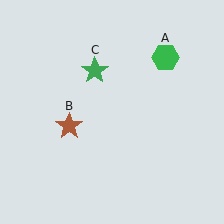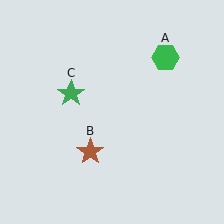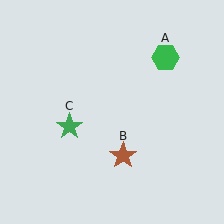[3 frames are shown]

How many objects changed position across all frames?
2 objects changed position: brown star (object B), green star (object C).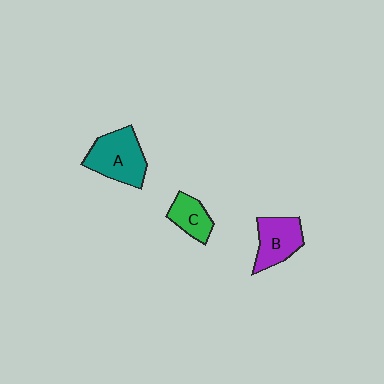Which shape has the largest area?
Shape A (teal).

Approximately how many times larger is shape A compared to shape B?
Approximately 1.2 times.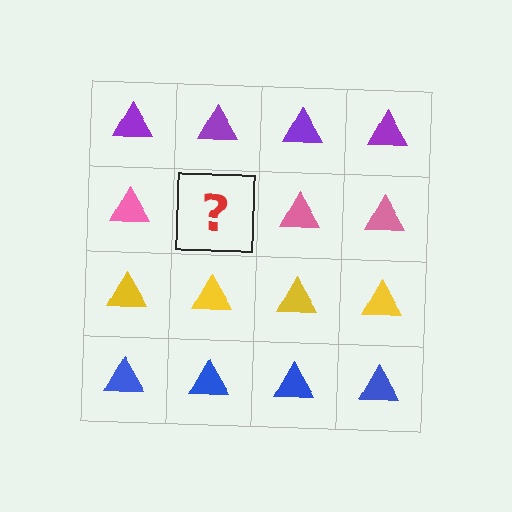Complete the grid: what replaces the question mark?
The question mark should be replaced with a pink triangle.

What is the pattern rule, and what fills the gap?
The rule is that each row has a consistent color. The gap should be filled with a pink triangle.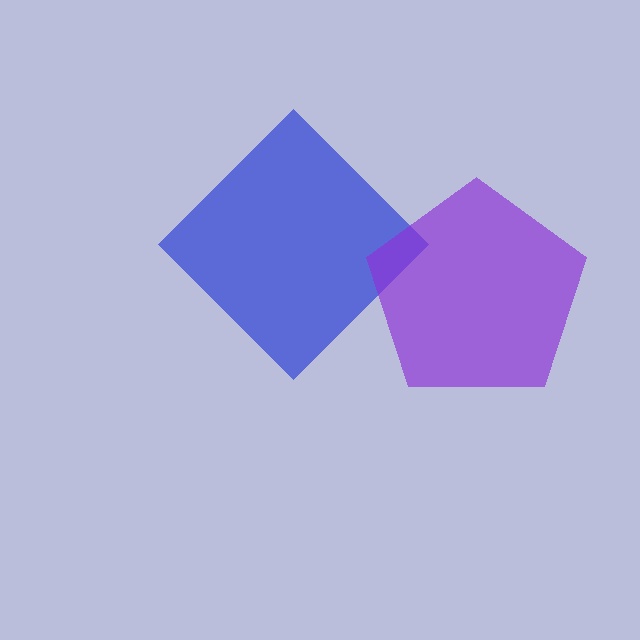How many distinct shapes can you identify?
There are 2 distinct shapes: a blue diamond, a purple pentagon.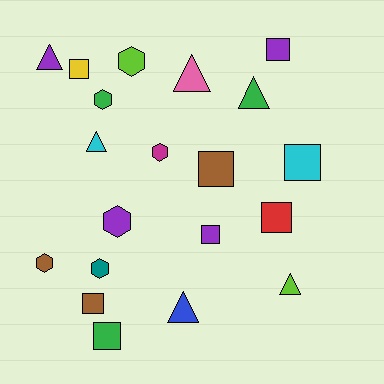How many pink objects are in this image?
There is 1 pink object.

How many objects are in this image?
There are 20 objects.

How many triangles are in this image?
There are 6 triangles.